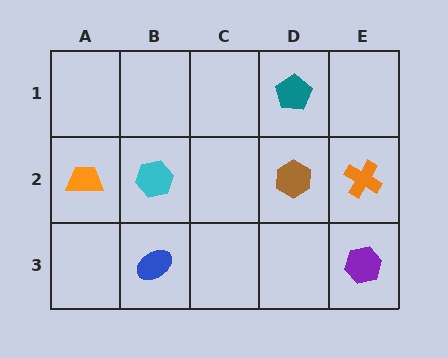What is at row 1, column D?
A teal pentagon.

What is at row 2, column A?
An orange trapezoid.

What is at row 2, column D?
A brown hexagon.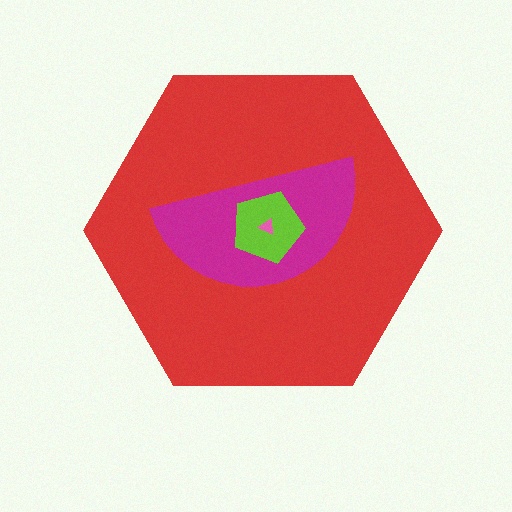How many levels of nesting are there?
4.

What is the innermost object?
The pink triangle.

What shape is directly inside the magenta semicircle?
The lime pentagon.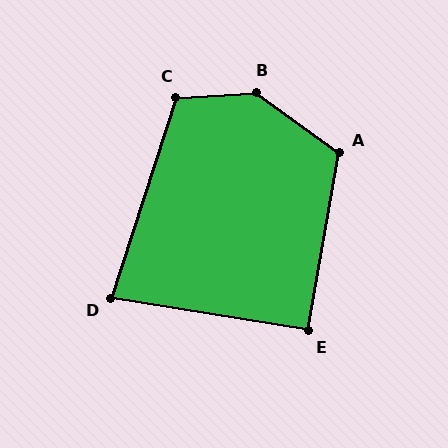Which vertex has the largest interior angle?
B, at approximately 140 degrees.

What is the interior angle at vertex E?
Approximately 91 degrees (approximately right).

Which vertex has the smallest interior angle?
D, at approximately 81 degrees.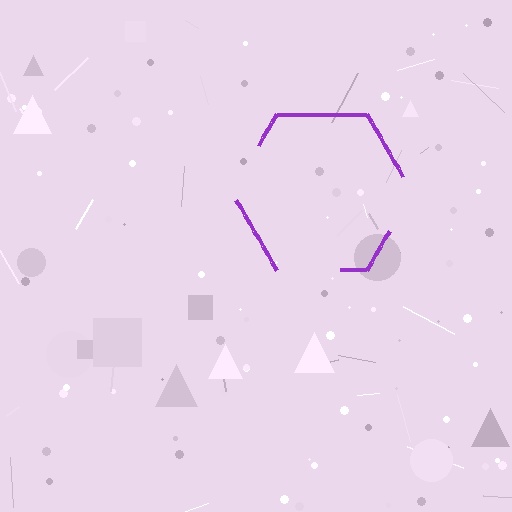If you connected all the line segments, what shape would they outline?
They would outline a hexagon.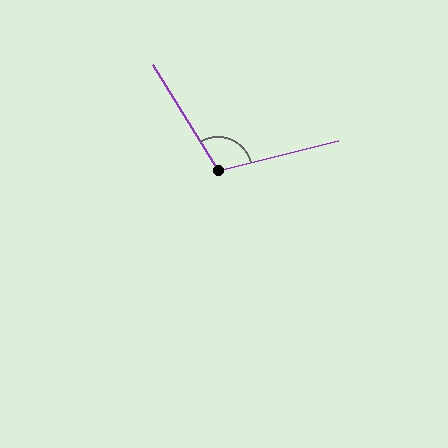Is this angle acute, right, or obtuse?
It is obtuse.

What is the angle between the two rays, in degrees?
Approximately 107 degrees.